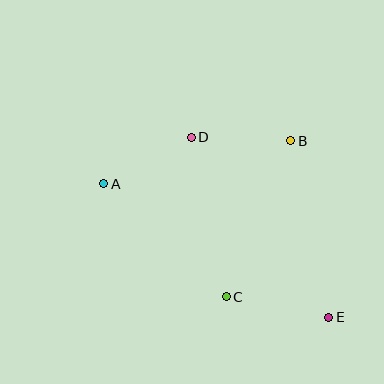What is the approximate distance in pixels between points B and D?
The distance between B and D is approximately 99 pixels.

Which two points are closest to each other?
Points A and D are closest to each other.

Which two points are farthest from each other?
Points A and E are farthest from each other.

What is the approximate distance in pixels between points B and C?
The distance between B and C is approximately 169 pixels.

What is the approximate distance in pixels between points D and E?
The distance between D and E is approximately 226 pixels.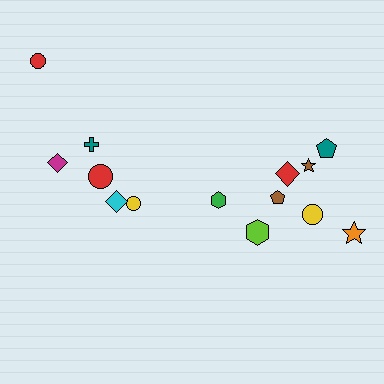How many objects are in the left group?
There are 6 objects.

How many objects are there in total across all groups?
There are 14 objects.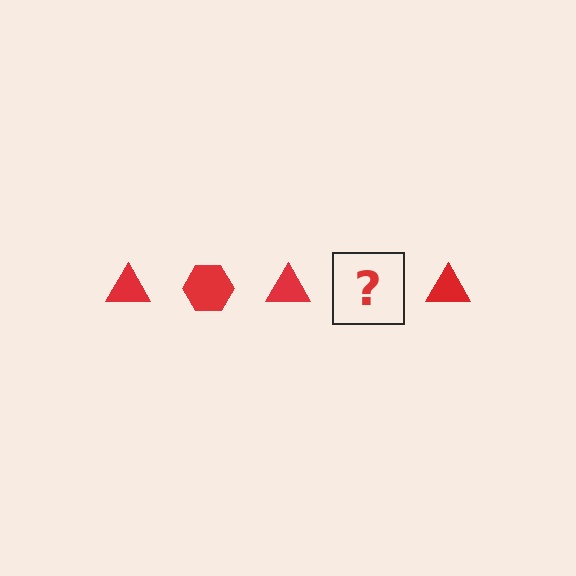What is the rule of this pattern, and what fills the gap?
The rule is that the pattern cycles through triangle, hexagon shapes in red. The gap should be filled with a red hexagon.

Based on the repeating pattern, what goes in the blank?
The blank should be a red hexagon.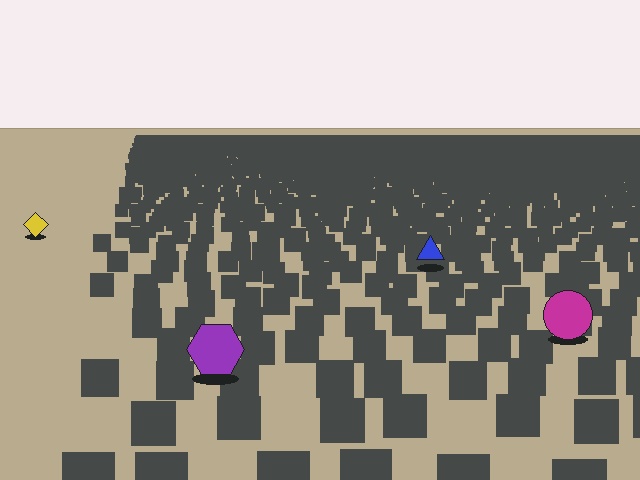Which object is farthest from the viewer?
The yellow diamond is farthest from the viewer. It appears smaller and the ground texture around it is denser.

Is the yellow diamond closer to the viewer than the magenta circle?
No. The magenta circle is closer — you can tell from the texture gradient: the ground texture is coarser near it.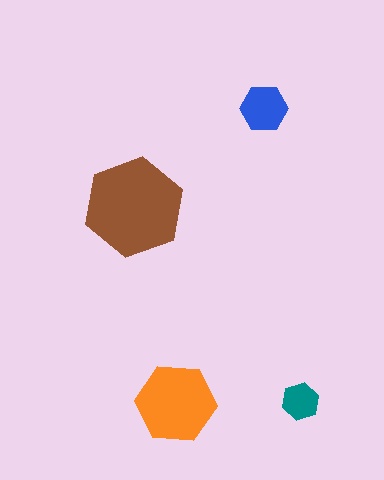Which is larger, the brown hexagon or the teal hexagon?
The brown one.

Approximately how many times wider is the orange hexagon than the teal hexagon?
About 2 times wider.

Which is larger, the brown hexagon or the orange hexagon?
The brown one.